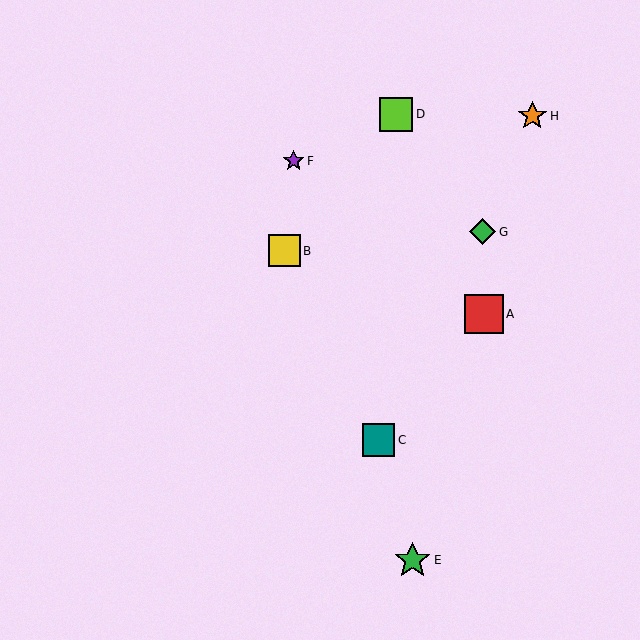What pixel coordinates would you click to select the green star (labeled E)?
Click at (413, 560) to select the green star E.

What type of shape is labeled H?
Shape H is an orange star.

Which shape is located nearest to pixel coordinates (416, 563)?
The green star (labeled E) at (413, 560) is nearest to that location.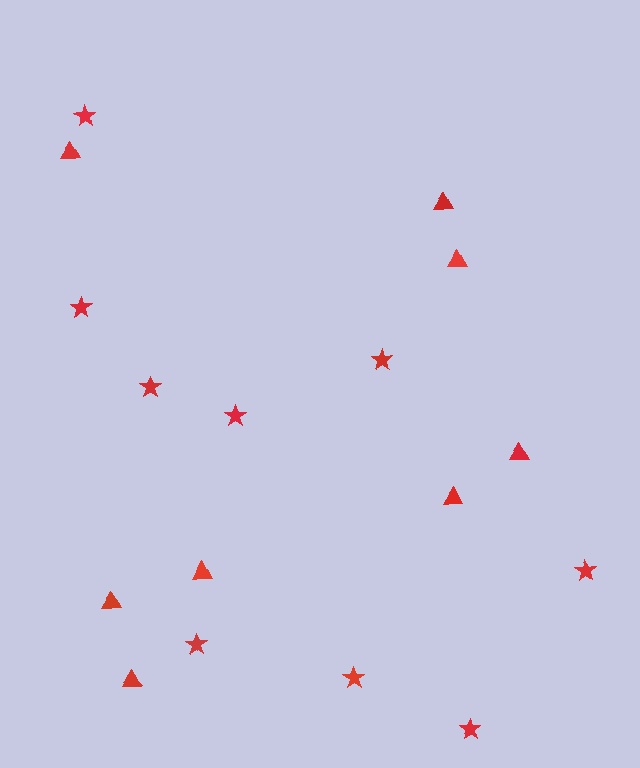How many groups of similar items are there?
There are 2 groups: one group of triangles (8) and one group of stars (9).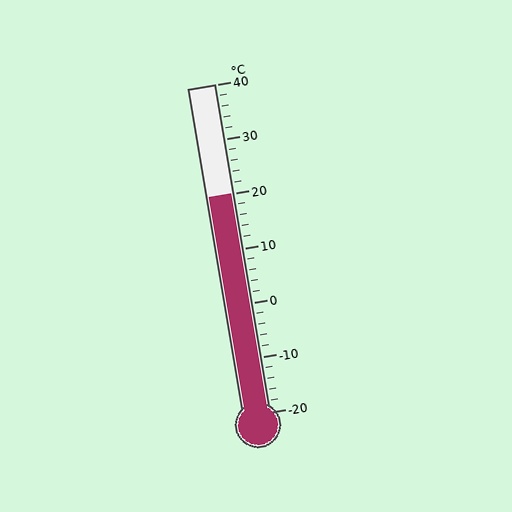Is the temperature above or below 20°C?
The temperature is at 20°C.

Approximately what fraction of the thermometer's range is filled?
The thermometer is filled to approximately 65% of its range.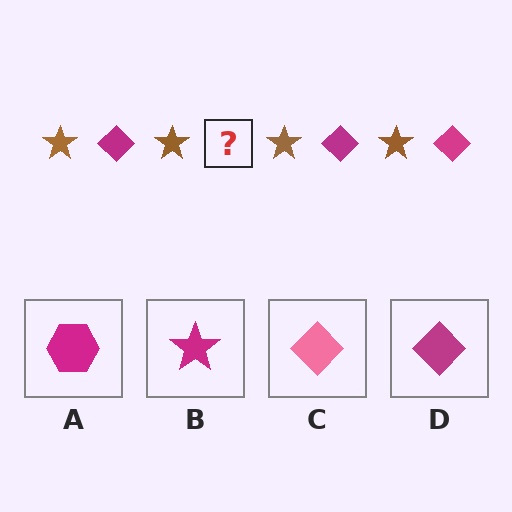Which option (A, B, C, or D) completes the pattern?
D.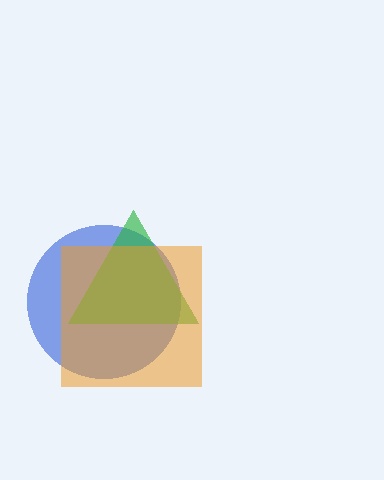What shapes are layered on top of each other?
The layered shapes are: a blue circle, a green triangle, an orange square.